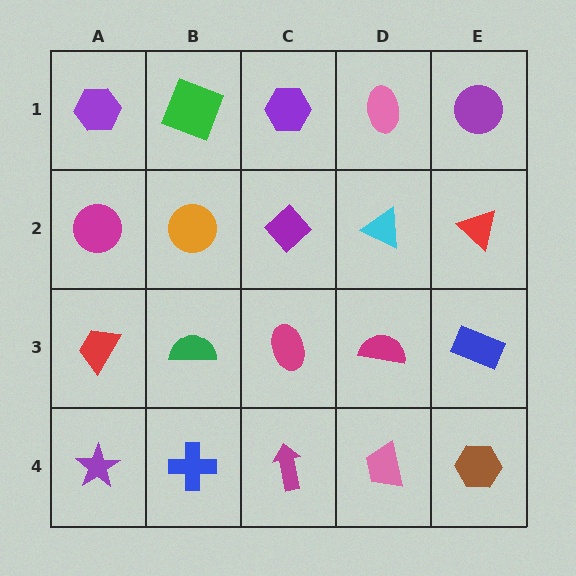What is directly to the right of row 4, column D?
A brown hexagon.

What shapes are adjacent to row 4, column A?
A red trapezoid (row 3, column A), a blue cross (row 4, column B).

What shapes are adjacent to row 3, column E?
A red triangle (row 2, column E), a brown hexagon (row 4, column E), a magenta semicircle (row 3, column D).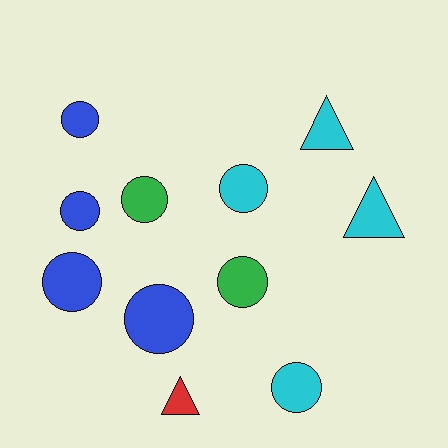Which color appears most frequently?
Blue, with 4 objects.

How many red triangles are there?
There is 1 red triangle.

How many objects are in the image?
There are 11 objects.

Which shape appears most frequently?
Circle, with 8 objects.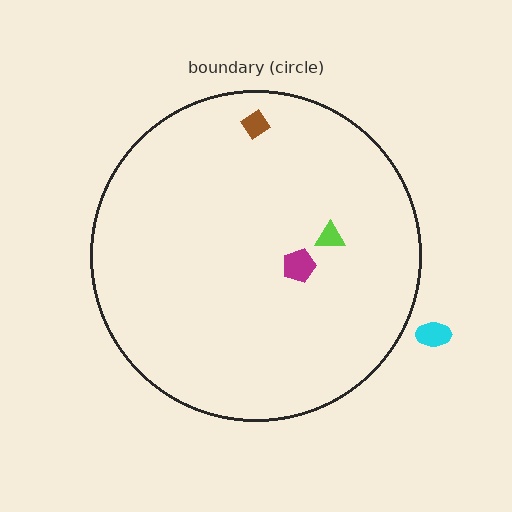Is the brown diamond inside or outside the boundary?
Inside.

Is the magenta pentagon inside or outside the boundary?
Inside.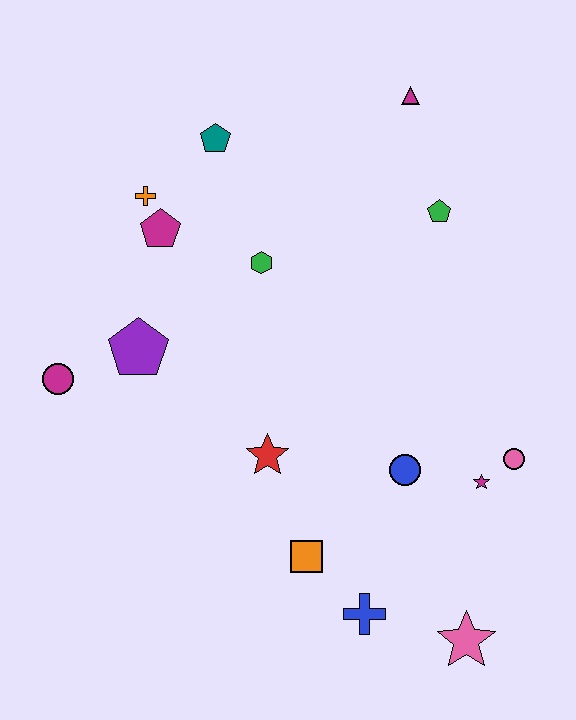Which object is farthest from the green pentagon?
The pink star is farthest from the green pentagon.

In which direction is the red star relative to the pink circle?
The red star is to the left of the pink circle.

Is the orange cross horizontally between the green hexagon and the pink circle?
No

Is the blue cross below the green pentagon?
Yes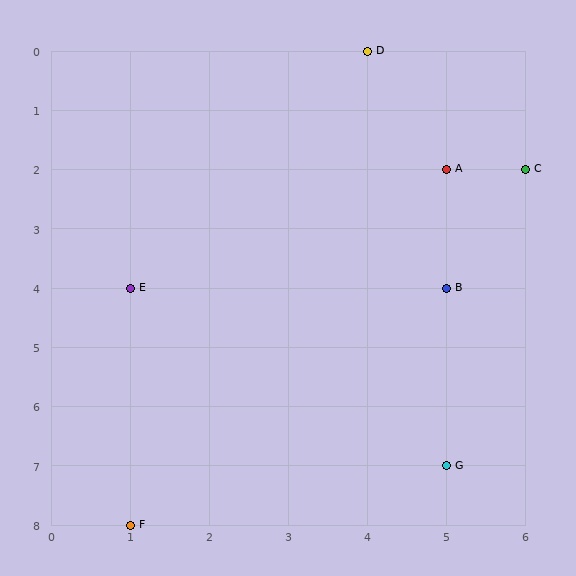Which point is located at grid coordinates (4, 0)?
Point D is at (4, 0).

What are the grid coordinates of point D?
Point D is at grid coordinates (4, 0).